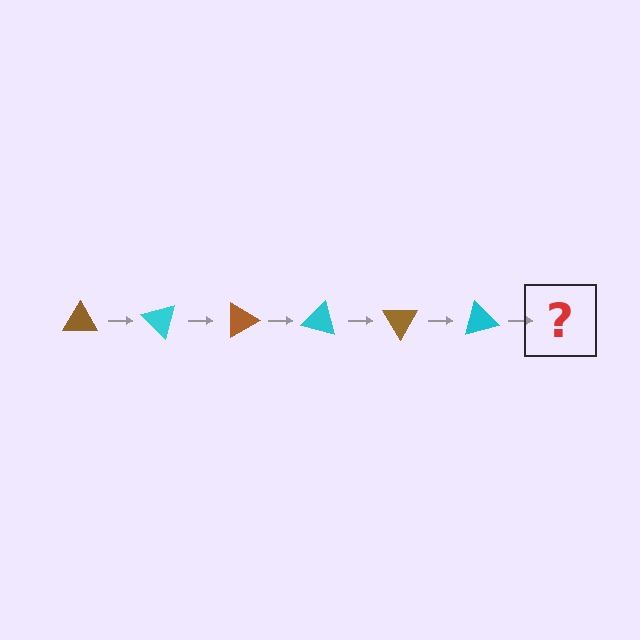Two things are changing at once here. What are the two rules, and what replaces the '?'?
The two rules are that it rotates 45 degrees each step and the color cycles through brown and cyan. The '?' should be a brown triangle, rotated 270 degrees from the start.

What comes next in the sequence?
The next element should be a brown triangle, rotated 270 degrees from the start.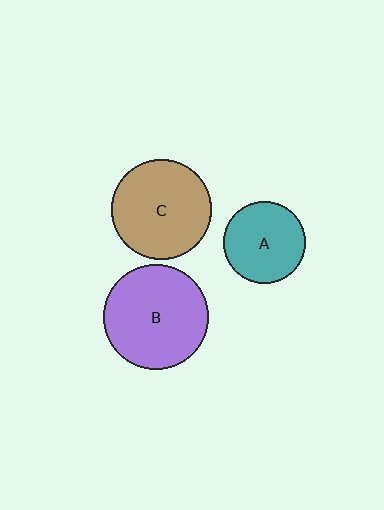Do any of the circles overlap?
No, none of the circles overlap.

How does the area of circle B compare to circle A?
Approximately 1.6 times.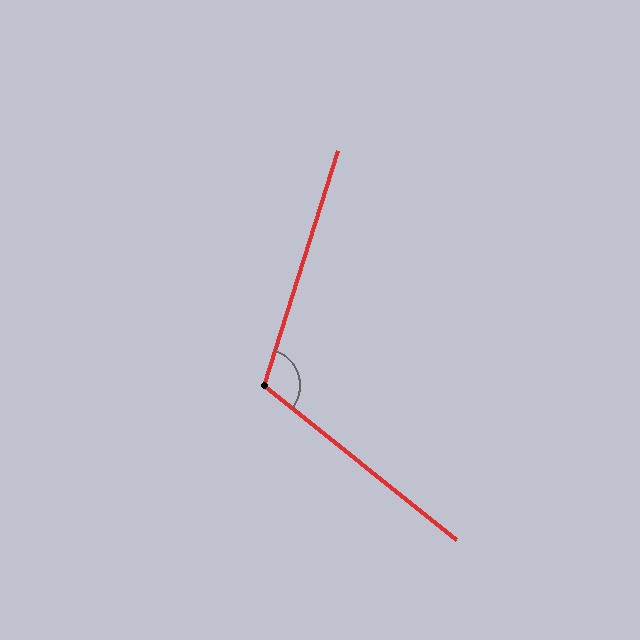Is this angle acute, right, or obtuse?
It is obtuse.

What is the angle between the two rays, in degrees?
Approximately 111 degrees.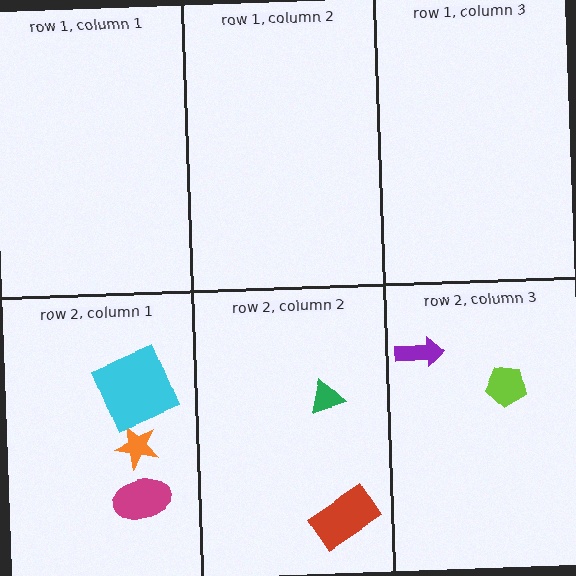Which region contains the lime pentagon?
The row 2, column 3 region.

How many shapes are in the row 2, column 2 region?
2.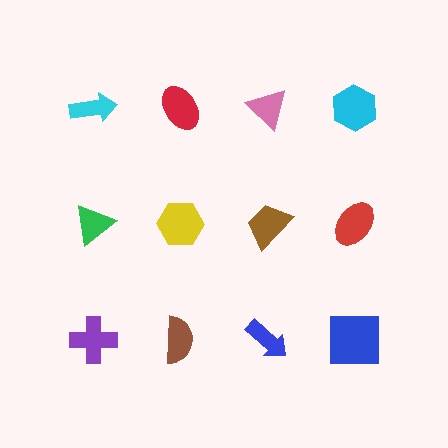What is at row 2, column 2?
A yellow hexagon.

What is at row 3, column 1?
A purple cross.